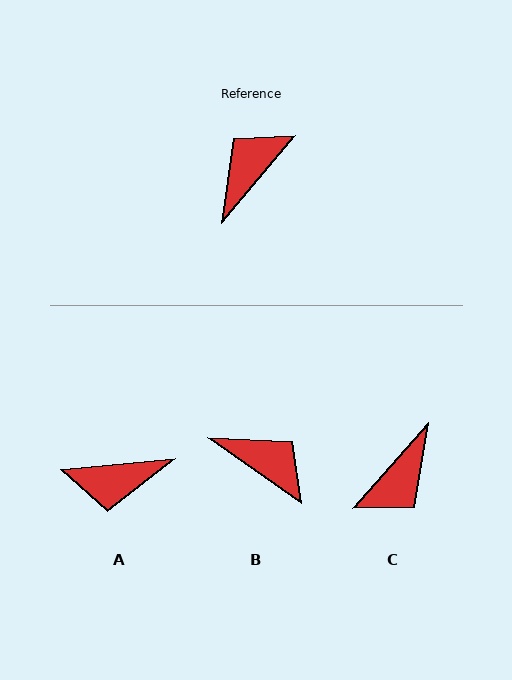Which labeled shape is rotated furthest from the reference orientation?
C, about 178 degrees away.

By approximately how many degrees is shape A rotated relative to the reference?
Approximately 135 degrees counter-clockwise.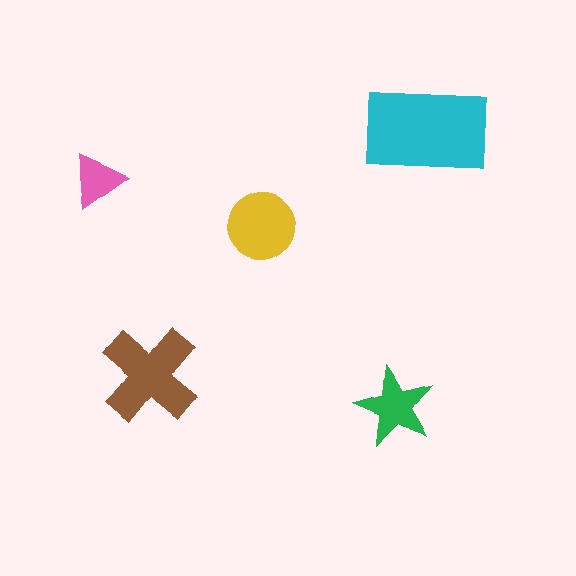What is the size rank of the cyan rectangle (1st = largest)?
1st.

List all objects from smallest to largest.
The pink triangle, the green star, the yellow circle, the brown cross, the cyan rectangle.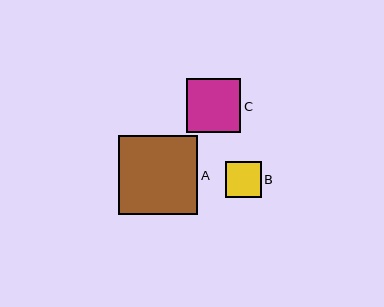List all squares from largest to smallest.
From largest to smallest: A, C, B.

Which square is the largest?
Square A is the largest with a size of approximately 79 pixels.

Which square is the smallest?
Square B is the smallest with a size of approximately 36 pixels.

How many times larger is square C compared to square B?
Square C is approximately 1.5 times the size of square B.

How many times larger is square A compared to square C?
Square A is approximately 1.5 times the size of square C.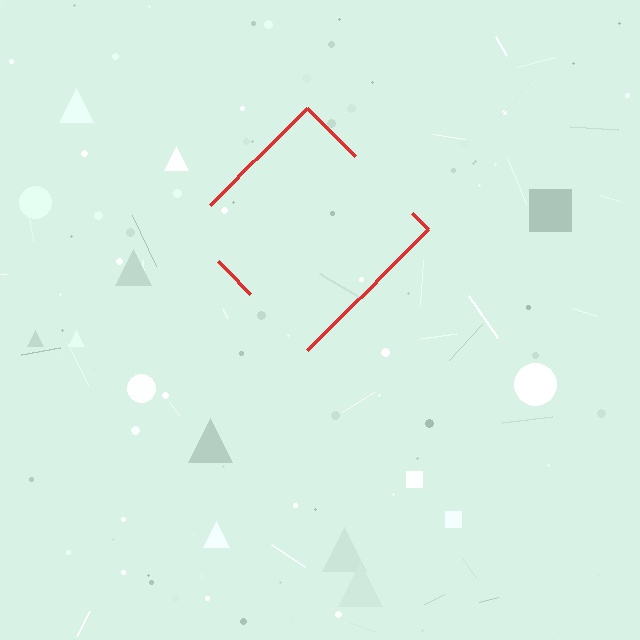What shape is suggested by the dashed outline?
The dashed outline suggests a diamond.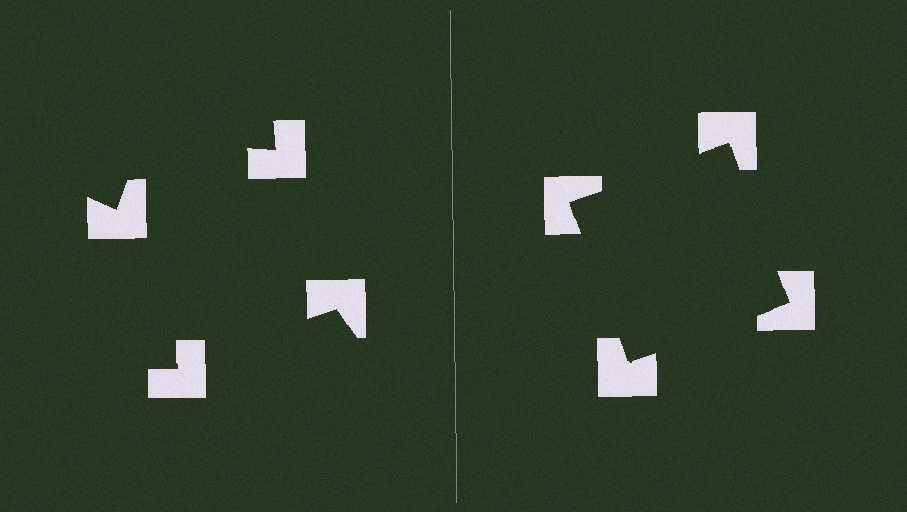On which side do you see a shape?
An illusory square appears on the right side. On the left side the wedge cuts are rotated, so no coherent shape forms.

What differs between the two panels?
The notched squares are positioned identically on both sides; only the wedge orientations differ. On the right they align to a square; on the left they are misaligned.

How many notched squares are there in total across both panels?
8 — 4 on each side.